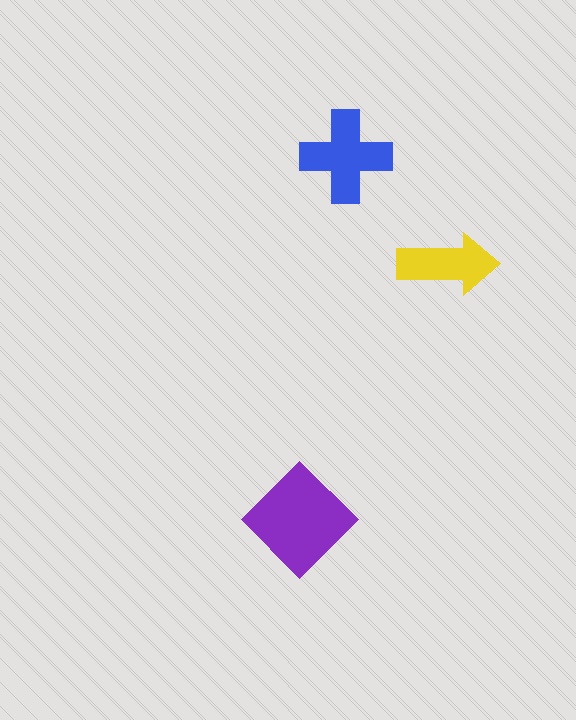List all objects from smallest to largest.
The yellow arrow, the blue cross, the purple diamond.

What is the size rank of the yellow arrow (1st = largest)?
3rd.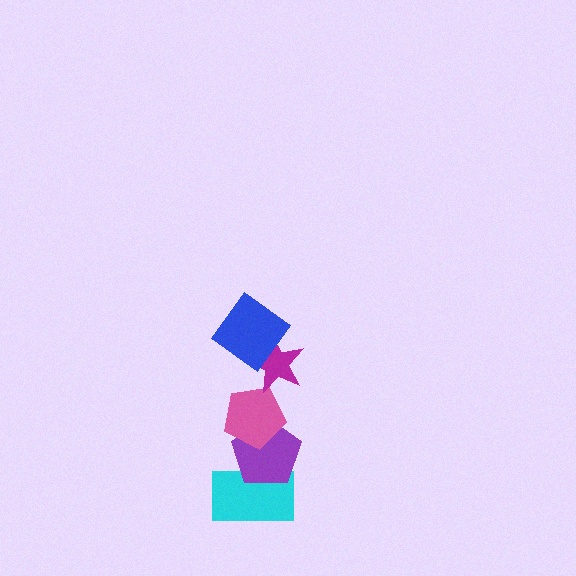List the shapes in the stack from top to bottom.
From top to bottom: the blue diamond, the magenta star, the pink pentagon, the purple pentagon, the cyan rectangle.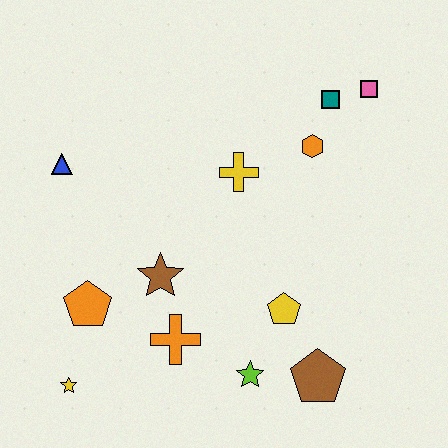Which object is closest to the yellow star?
The orange pentagon is closest to the yellow star.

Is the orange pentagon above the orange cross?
Yes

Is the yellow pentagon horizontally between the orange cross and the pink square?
Yes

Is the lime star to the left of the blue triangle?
No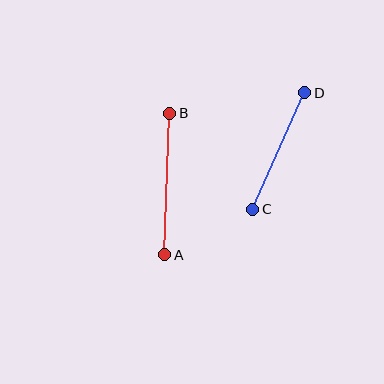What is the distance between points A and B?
The distance is approximately 141 pixels.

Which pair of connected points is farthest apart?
Points A and B are farthest apart.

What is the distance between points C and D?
The distance is approximately 128 pixels.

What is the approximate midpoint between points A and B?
The midpoint is at approximately (167, 184) pixels.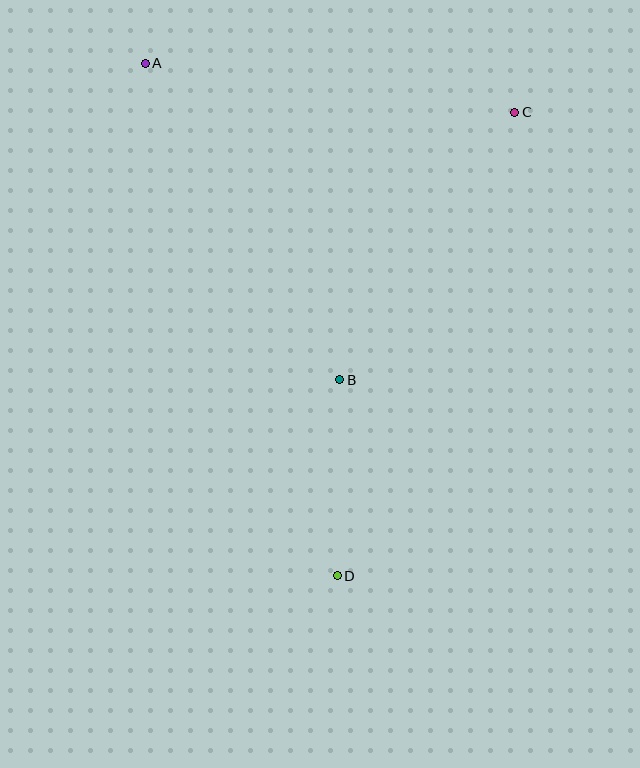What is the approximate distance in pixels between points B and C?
The distance between B and C is approximately 319 pixels.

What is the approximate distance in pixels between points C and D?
The distance between C and D is approximately 496 pixels.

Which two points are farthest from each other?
Points A and D are farthest from each other.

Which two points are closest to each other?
Points B and D are closest to each other.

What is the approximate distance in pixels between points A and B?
The distance between A and B is approximately 371 pixels.